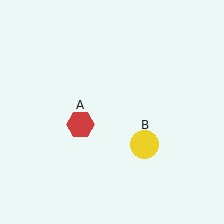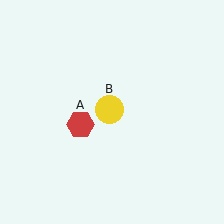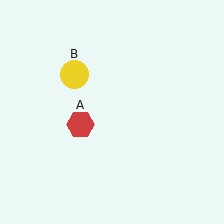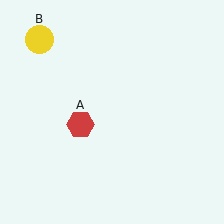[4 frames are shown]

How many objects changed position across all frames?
1 object changed position: yellow circle (object B).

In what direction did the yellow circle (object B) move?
The yellow circle (object B) moved up and to the left.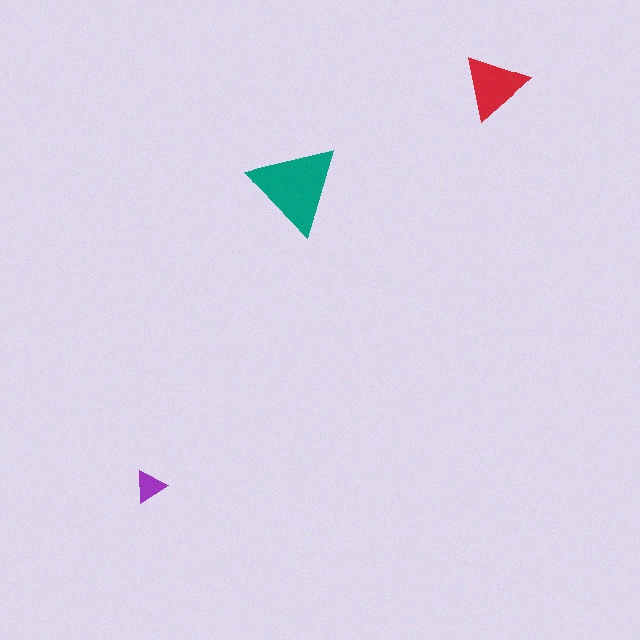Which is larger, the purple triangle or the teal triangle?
The teal one.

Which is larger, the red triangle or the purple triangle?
The red one.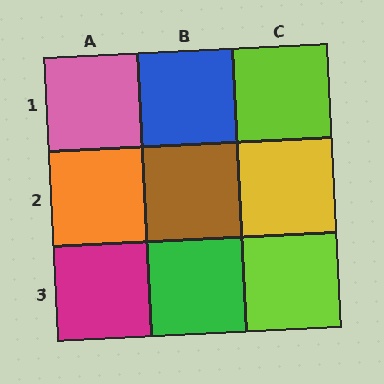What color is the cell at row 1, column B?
Blue.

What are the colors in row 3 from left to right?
Magenta, green, lime.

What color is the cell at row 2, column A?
Orange.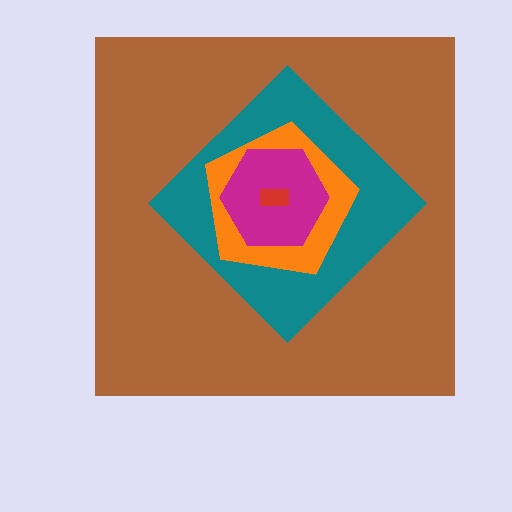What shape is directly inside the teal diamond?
The orange pentagon.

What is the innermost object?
The red rectangle.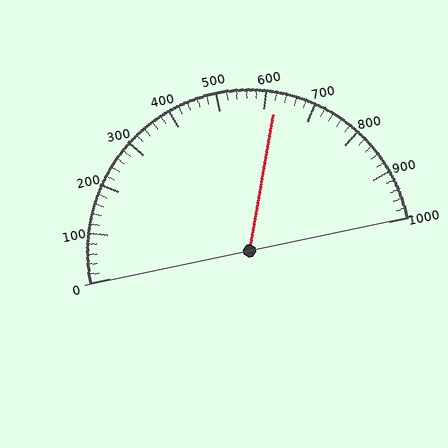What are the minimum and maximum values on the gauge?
The gauge ranges from 0 to 1000.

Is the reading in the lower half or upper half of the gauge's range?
The reading is in the upper half of the range (0 to 1000).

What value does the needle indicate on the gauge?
The needle indicates approximately 620.